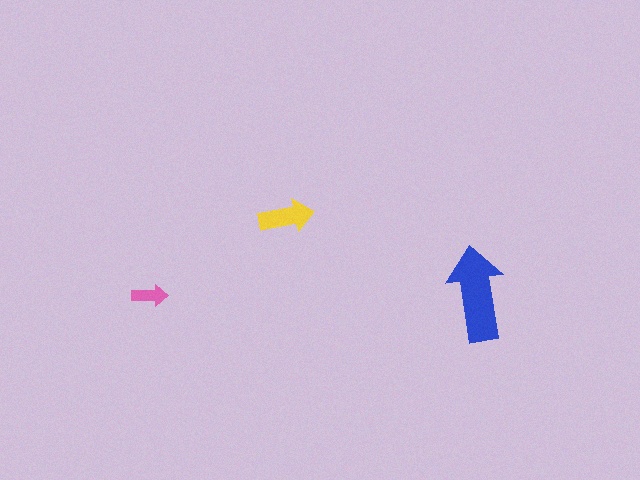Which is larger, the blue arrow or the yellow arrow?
The blue one.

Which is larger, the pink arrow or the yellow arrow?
The yellow one.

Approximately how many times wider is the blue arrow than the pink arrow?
About 2.5 times wider.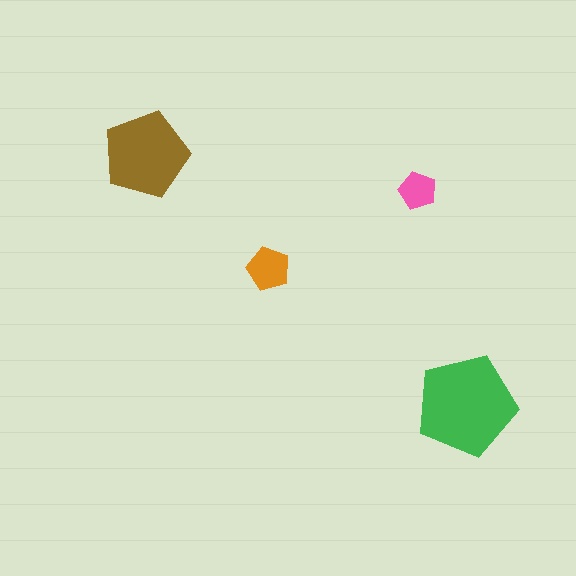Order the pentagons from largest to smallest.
the green one, the brown one, the orange one, the pink one.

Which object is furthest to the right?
The green pentagon is rightmost.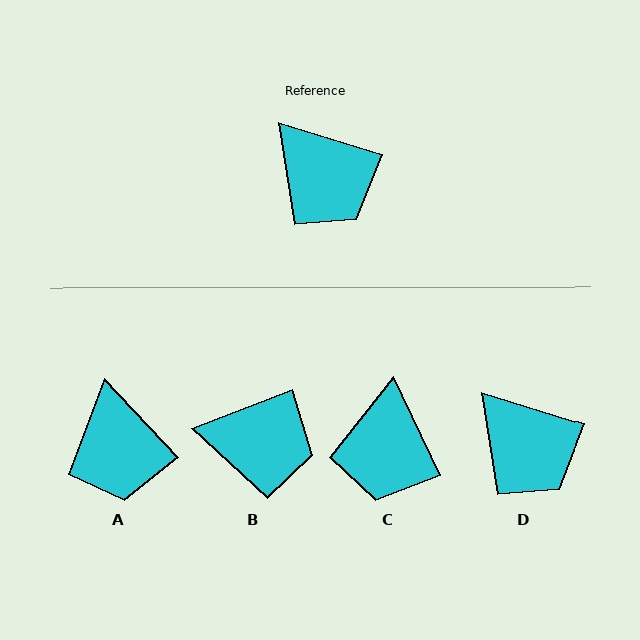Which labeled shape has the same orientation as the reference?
D.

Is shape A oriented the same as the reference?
No, it is off by about 29 degrees.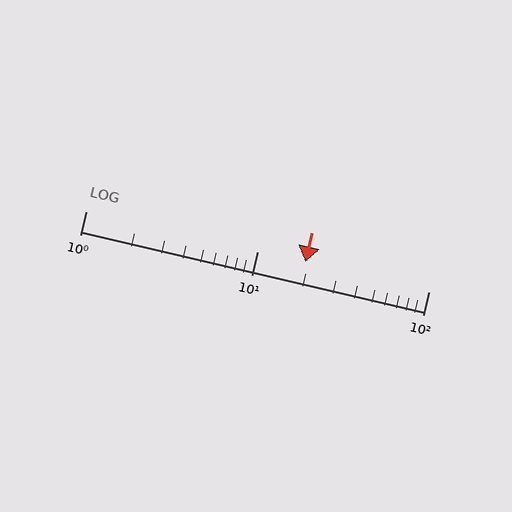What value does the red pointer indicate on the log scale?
The pointer indicates approximately 19.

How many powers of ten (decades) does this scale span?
The scale spans 2 decades, from 1 to 100.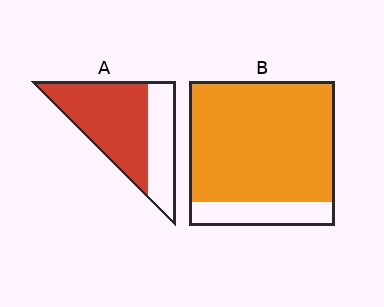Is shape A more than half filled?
Yes.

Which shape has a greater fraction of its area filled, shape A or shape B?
Shape B.